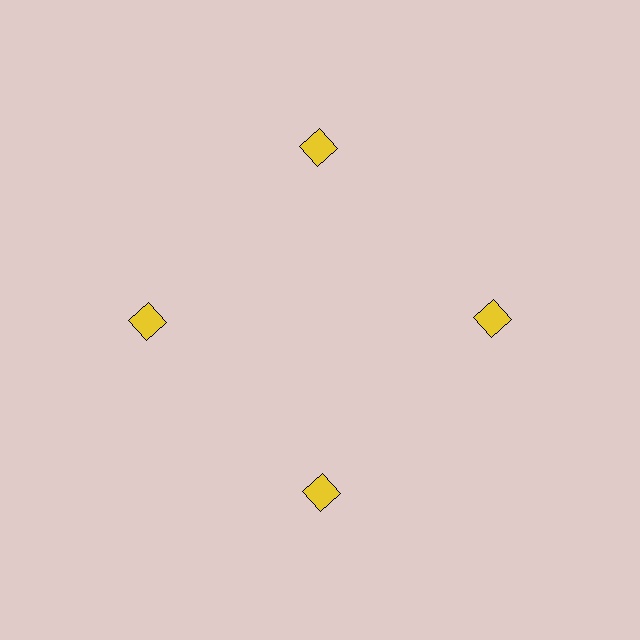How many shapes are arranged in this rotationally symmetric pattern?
There are 4 shapes, arranged in 4 groups of 1.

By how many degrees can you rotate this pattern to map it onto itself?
The pattern maps onto itself every 90 degrees of rotation.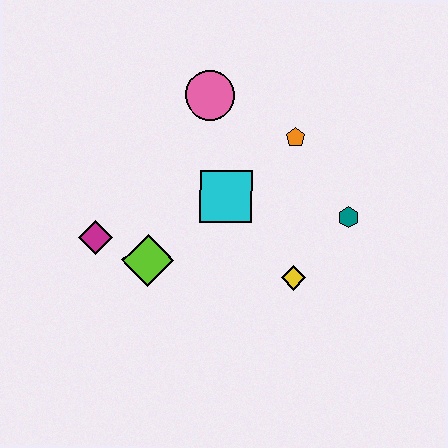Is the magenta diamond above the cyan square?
No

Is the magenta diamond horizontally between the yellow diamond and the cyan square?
No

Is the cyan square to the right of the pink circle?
Yes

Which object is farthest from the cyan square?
The magenta diamond is farthest from the cyan square.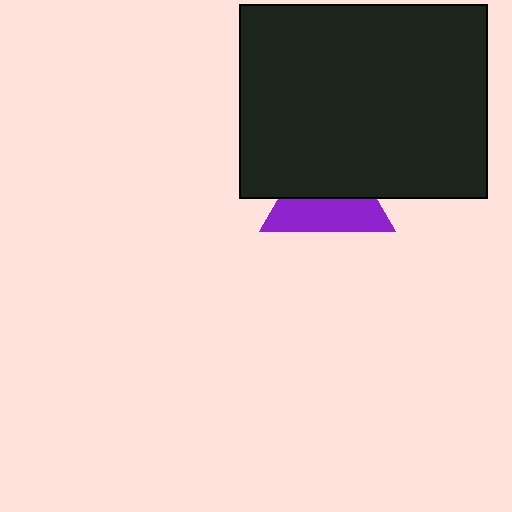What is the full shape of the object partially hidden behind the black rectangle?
The partially hidden object is a purple triangle.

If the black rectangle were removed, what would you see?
You would see the complete purple triangle.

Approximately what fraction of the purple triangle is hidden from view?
Roughly 53% of the purple triangle is hidden behind the black rectangle.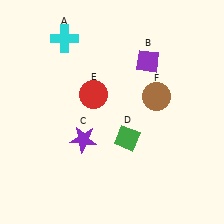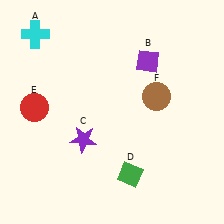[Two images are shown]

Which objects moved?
The objects that moved are: the cyan cross (A), the green diamond (D), the red circle (E).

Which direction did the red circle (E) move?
The red circle (E) moved left.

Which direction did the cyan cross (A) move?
The cyan cross (A) moved left.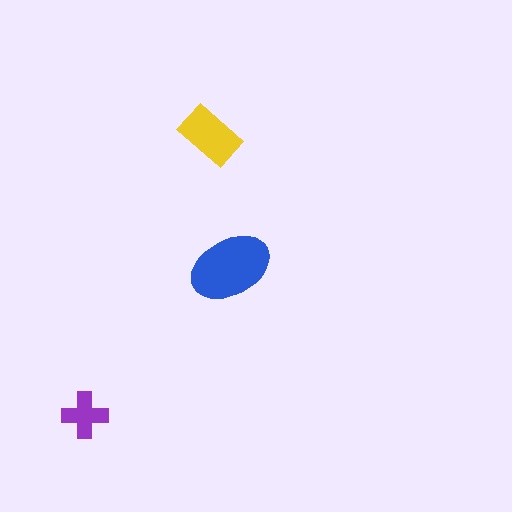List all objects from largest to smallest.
The blue ellipse, the yellow rectangle, the purple cross.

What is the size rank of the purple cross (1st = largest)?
3rd.